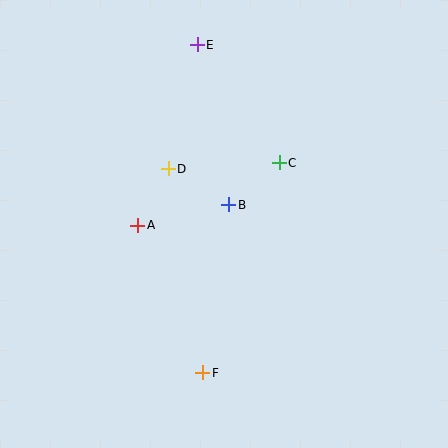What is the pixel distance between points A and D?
The distance between A and D is 64 pixels.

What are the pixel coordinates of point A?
Point A is at (138, 225).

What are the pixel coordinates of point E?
Point E is at (197, 45).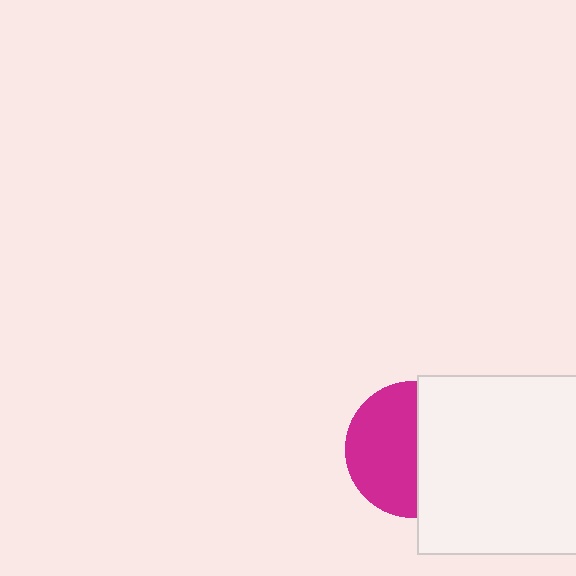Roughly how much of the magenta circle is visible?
About half of it is visible (roughly 54%).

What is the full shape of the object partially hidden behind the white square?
The partially hidden object is a magenta circle.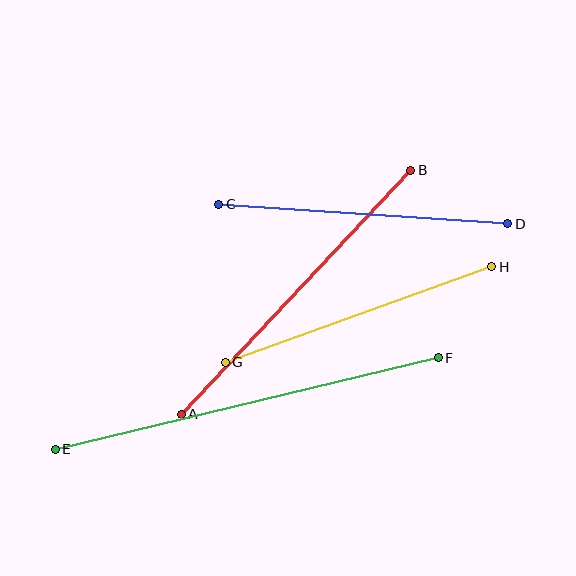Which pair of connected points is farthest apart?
Points E and F are farthest apart.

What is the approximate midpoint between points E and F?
The midpoint is at approximately (247, 403) pixels.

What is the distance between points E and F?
The distance is approximately 394 pixels.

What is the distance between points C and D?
The distance is approximately 289 pixels.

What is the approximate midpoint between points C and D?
The midpoint is at approximately (363, 214) pixels.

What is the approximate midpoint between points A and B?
The midpoint is at approximately (296, 292) pixels.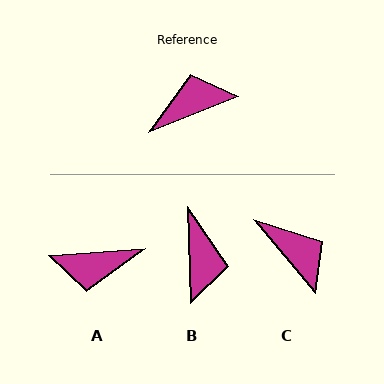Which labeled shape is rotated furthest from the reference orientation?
A, about 162 degrees away.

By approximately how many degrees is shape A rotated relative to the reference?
Approximately 162 degrees counter-clockwise.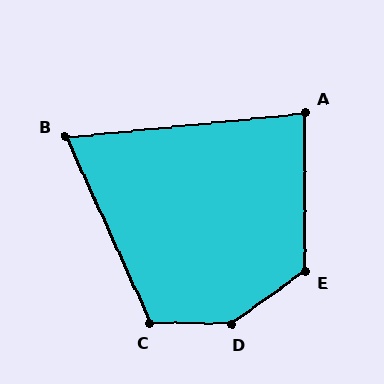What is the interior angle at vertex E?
Approximately 126 degrees (obtuse).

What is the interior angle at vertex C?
Approximately 115 degrees (obtuse).